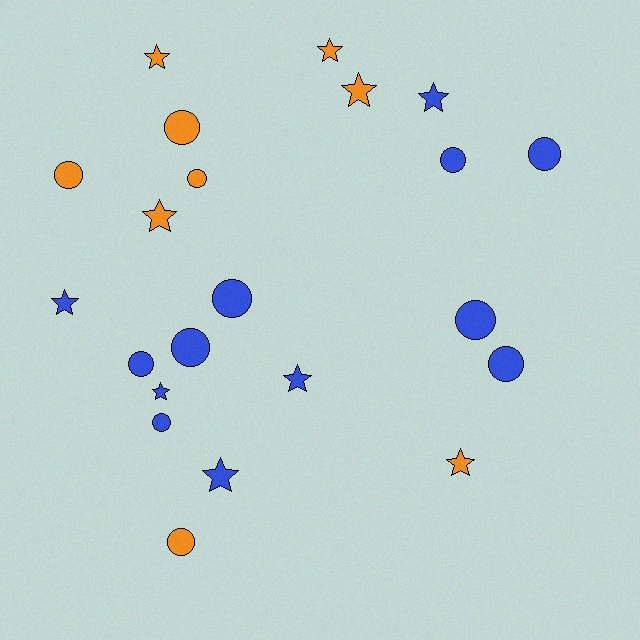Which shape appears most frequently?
Circle, with 12 objects.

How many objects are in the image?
There are 22 objects.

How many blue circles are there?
There are 8 blue circles.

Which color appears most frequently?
Blue, with 13 objects.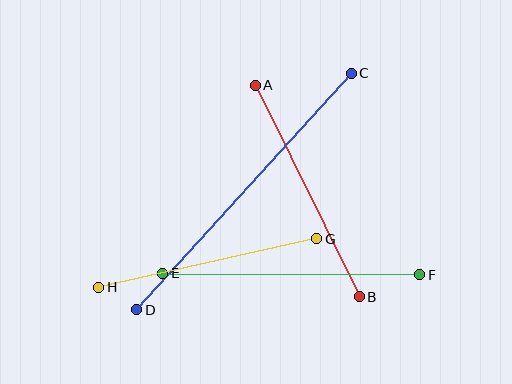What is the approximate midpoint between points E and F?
The midpoint is at approximately (291, 274) pixels.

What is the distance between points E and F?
The distance is approximately 257 pixels.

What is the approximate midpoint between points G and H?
The midpoint is at approximately (208, 263) pixels.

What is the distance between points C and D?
The distance is approximately 320 pixels.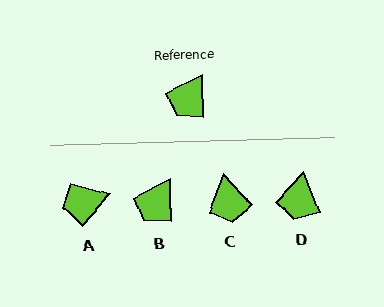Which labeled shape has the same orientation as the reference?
B.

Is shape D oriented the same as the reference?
No, it is off by about 20 degrees.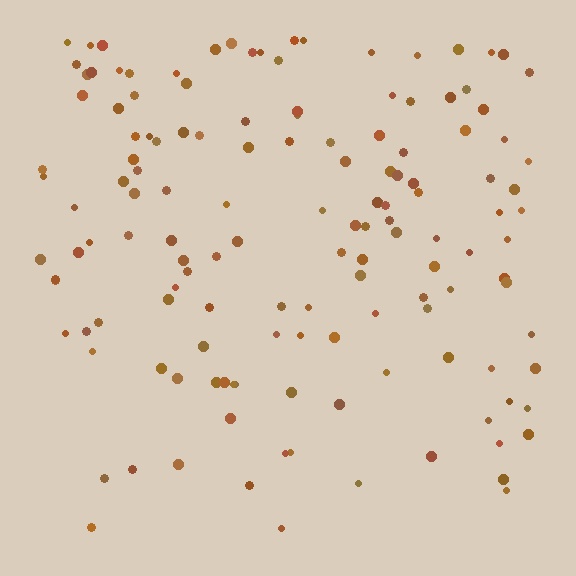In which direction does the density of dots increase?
From bottom to top, with the top side densest.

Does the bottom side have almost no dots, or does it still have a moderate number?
Still a moderate number, just noticeably fewer than the top.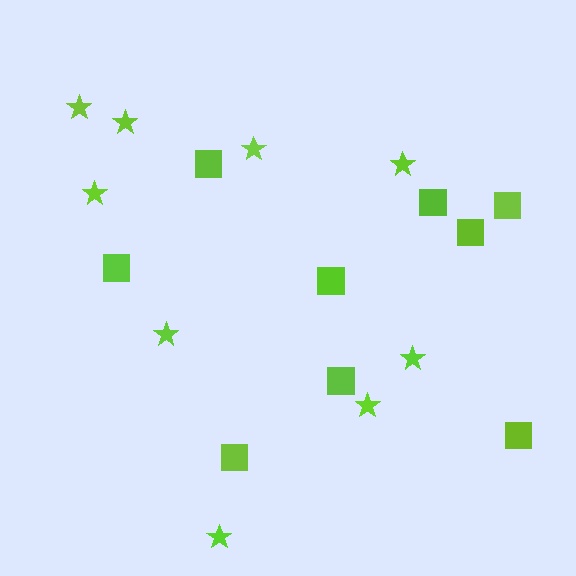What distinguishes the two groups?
There are 2 groups: one group of squares (9) and one group of stars (9).